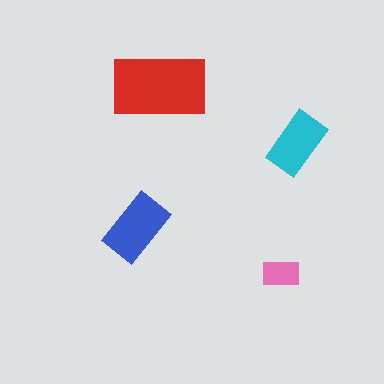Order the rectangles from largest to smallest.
the red one, the blue one, the cyan one, the pink one.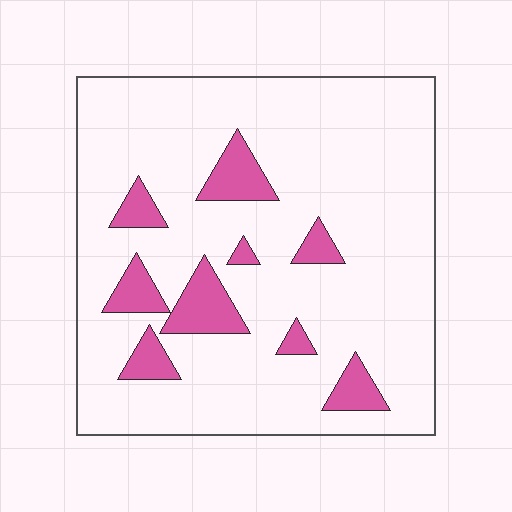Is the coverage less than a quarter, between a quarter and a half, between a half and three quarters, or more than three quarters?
Less than a quarter.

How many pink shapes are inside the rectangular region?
9.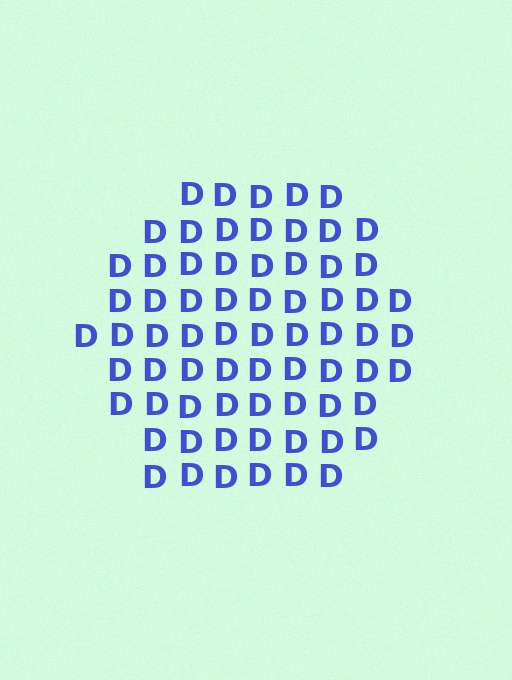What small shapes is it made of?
It is made of small letter D's.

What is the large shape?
The large shape is a hexagon.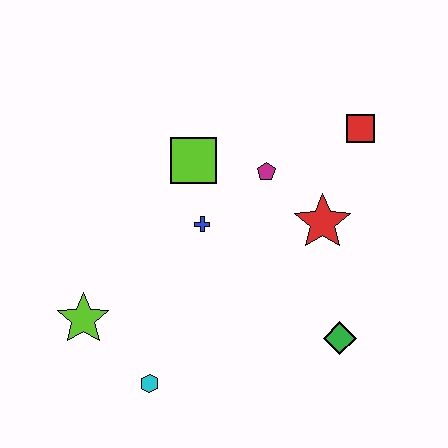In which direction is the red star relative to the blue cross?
The red star is to the right of the blue cross.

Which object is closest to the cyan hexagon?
The lime star is closest to the cyan hexagon.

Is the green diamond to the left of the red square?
Yes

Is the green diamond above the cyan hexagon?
Yes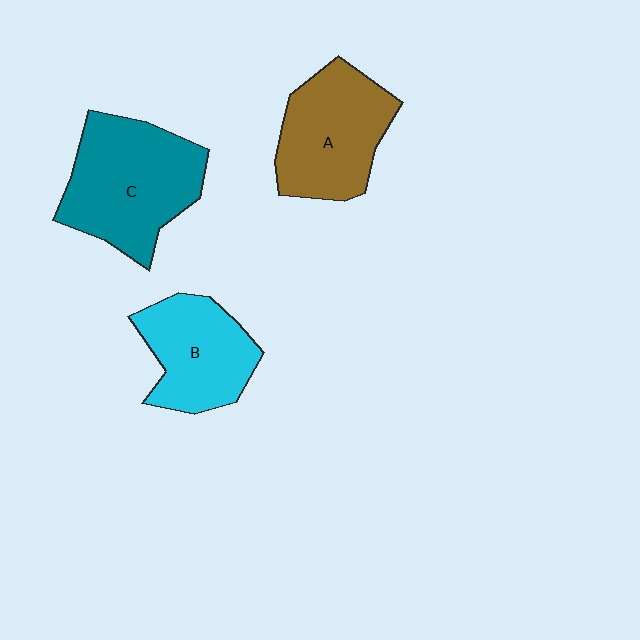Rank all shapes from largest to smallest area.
From largest to smallest: C (teal), A (brown), B (cyan).